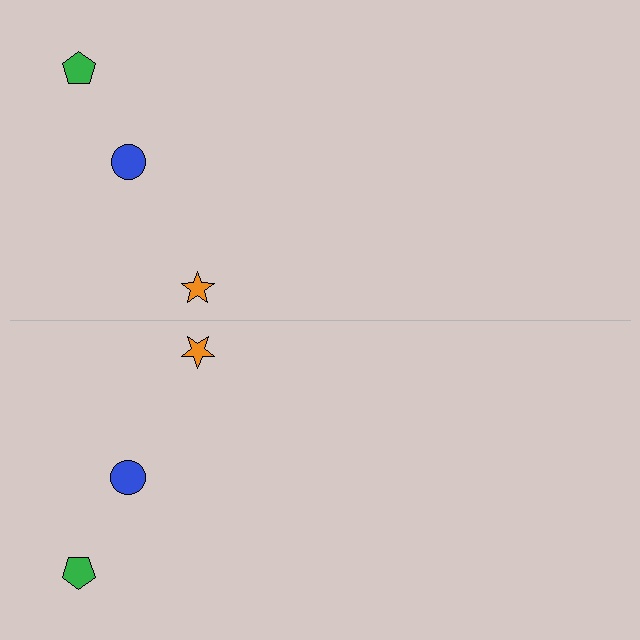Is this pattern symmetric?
Yes, this pattern has bilateral (reflection) symmetry.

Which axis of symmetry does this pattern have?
The pattern has a horizontal axis of symmetry running through the center of the image.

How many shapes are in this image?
There are 6 shapes in this image.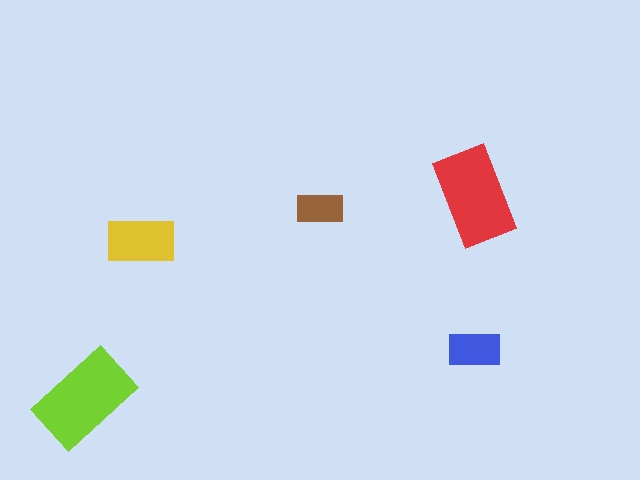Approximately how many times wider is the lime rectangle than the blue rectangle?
About 2 times wider.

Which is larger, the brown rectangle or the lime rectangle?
The lime one.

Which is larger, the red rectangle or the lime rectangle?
The lime one.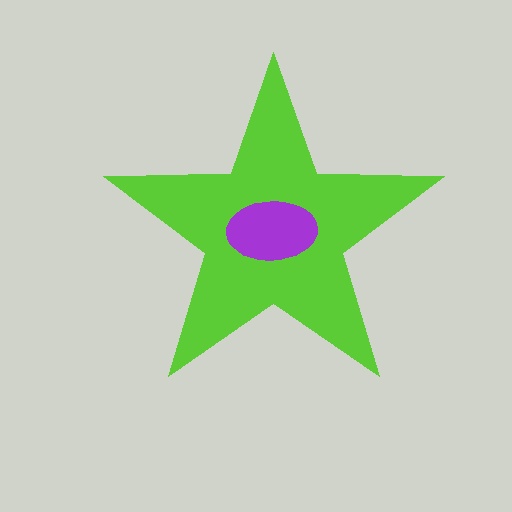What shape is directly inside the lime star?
The purple ellipse.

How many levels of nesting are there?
2.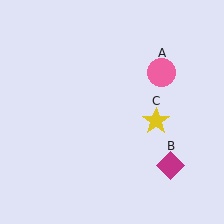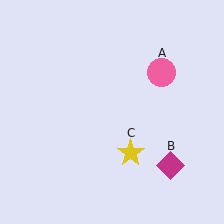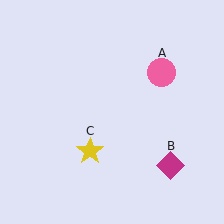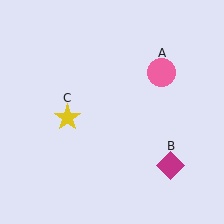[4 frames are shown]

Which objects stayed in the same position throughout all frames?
Pink circle (object A) and magenta diamond (object B) remained stationary.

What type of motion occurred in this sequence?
The yellow star (object C) rotated clockwise around the center of the scene.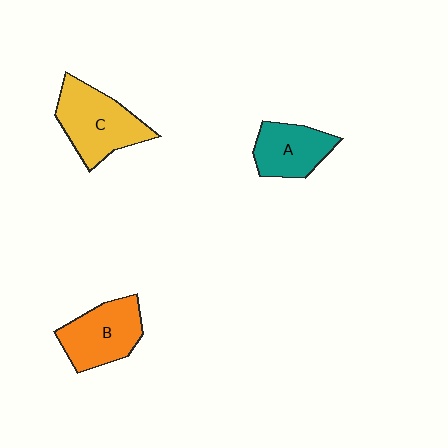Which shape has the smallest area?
Shape A (teal).